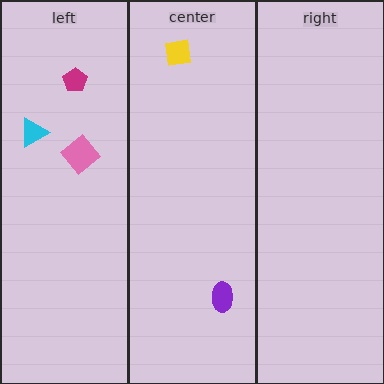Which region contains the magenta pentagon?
The left region.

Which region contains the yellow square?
The center region.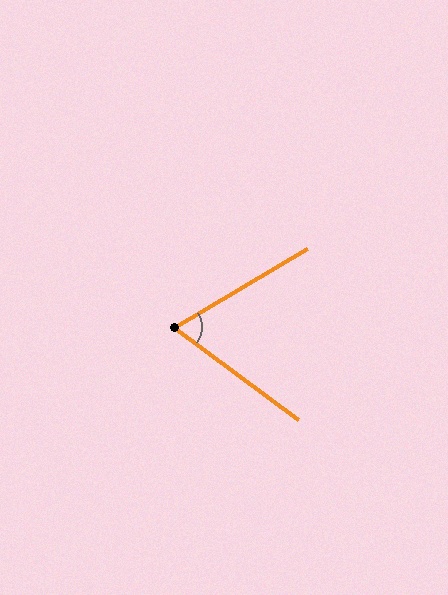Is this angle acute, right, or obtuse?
It is acute.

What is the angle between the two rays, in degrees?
Approximately 67 degrees.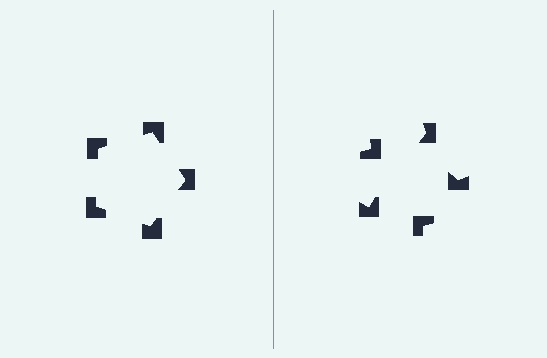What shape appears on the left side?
An illusory pentagon.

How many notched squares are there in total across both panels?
10 — 5 on each side.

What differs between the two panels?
The notched squares are positioned identically on both sides; only the wedge orientations differ. On the left they align to a pentagon; on the right they are misaligned.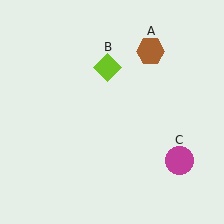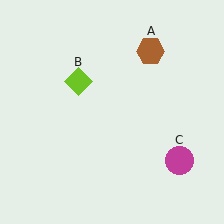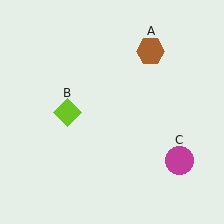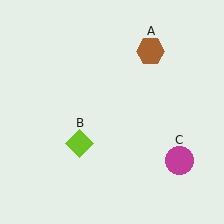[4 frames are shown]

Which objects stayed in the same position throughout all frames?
Brown hexagon (object A) and magenta circle (object C) remained stationary.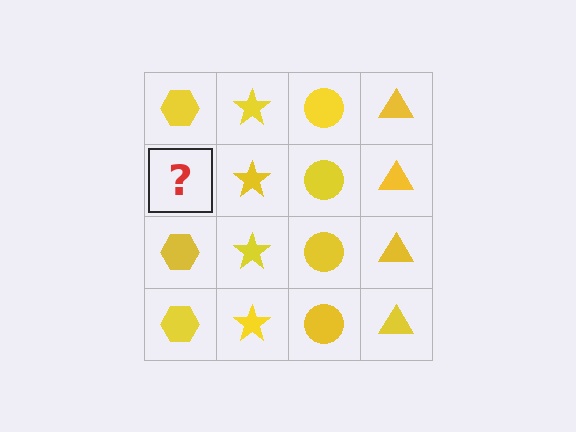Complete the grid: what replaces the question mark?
The question mark should be replaced with a yellow hexagon.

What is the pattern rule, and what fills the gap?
The rule is that each column has a consistent shape. The gap should be filled with a yellow hexagon.